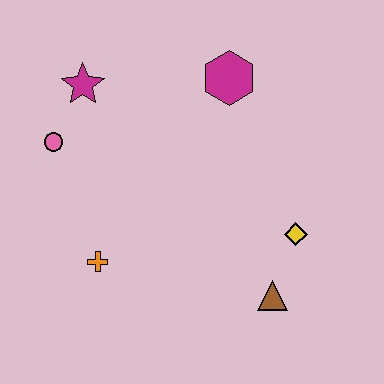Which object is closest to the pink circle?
The magenta star is closest to the pink circle.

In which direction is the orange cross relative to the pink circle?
The orange cross is below the pink circle.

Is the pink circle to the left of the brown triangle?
Yes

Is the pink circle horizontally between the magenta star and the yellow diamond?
No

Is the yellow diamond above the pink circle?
No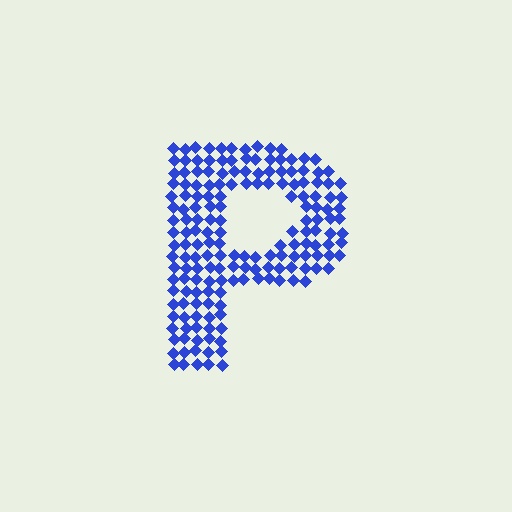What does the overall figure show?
The overall figure shows the letter P.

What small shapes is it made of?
It is made of small diamonds.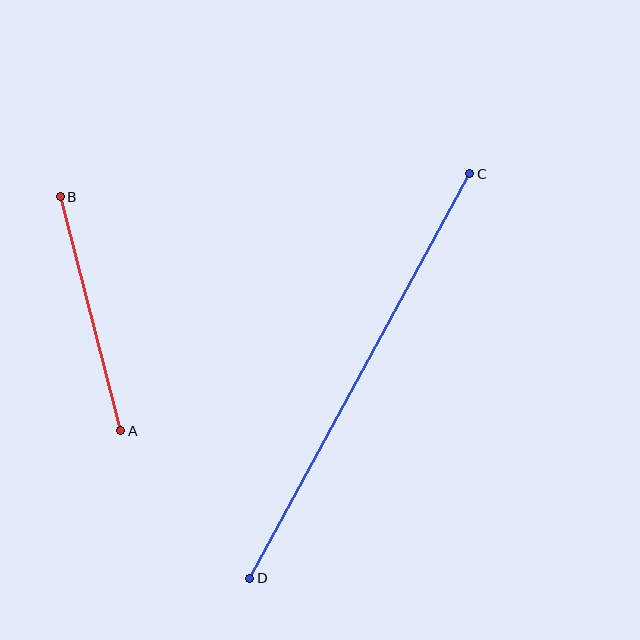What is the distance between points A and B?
The distance is approximately 242 pixels.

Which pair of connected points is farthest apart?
Points C and D are farthest apart.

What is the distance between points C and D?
The distance is approximately 460 pixels.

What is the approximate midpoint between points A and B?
The midpoint is at approximately (90, 314) pixels.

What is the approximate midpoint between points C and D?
The midpoint is at approximately (360, 376) pixels.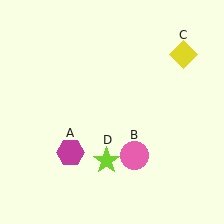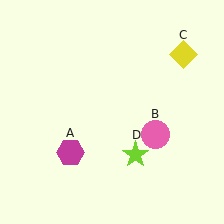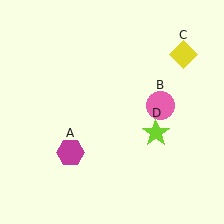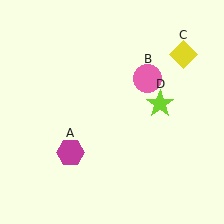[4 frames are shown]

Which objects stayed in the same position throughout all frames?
Magenta hexagon (object A) and yellow diamond (object C) remained stationary.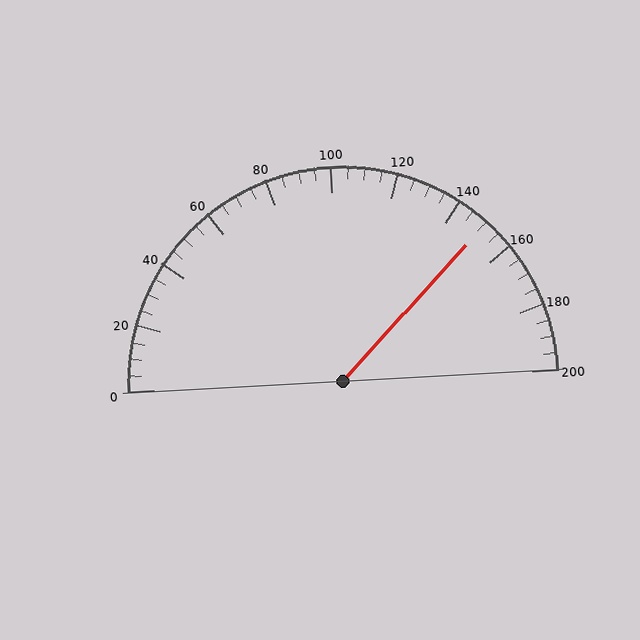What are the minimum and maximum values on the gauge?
The gauge ranges from 0 to 200.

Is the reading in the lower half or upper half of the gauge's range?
The reading is in the upper half of the range (0 to 200).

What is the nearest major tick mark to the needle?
The nearest major tick mark is 160.